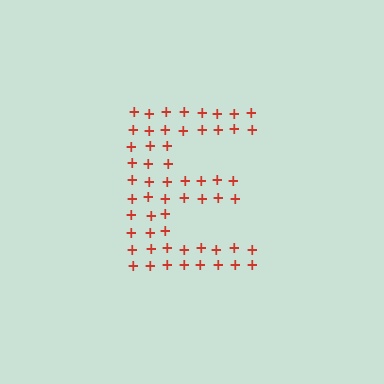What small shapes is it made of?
It is made of small plus signs.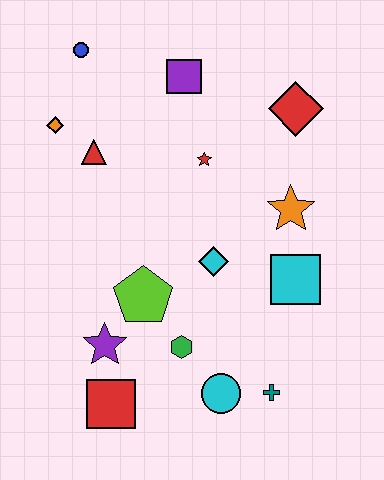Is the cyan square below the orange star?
Yes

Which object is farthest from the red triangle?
The teal cross is farthest from the red triangle.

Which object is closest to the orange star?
The cyan square is closest to the orange star.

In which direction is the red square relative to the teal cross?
The red square is to the left of the teal cross.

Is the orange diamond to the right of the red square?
No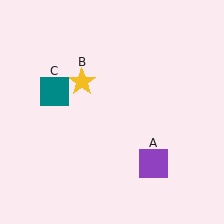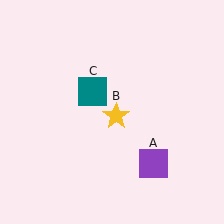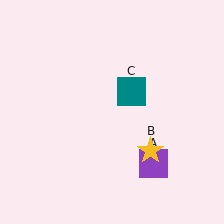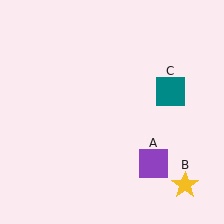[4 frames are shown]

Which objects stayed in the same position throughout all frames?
Purple square (object A) remained stationary.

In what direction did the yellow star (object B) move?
The yellow star (object B) moved down and to the right.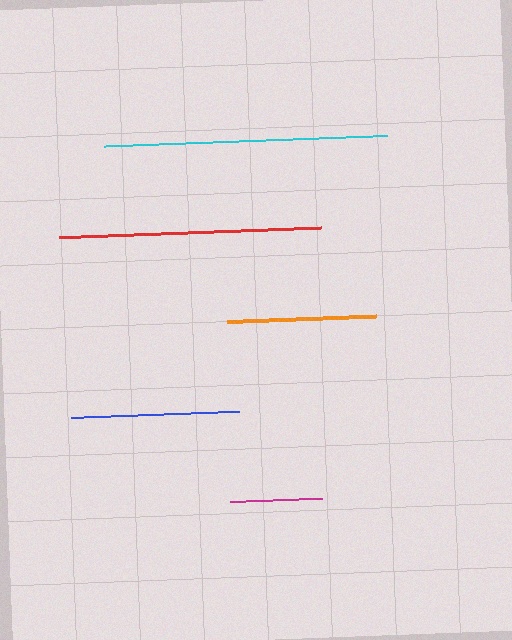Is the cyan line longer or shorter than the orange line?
The cyan line is longer than the orange line.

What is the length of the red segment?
The red segment is approximately 262 pixels long.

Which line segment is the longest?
The cyan line is the longest at approximately 284 pixels.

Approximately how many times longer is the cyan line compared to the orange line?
The cyan line is approximately 1.9 times the length of the orange line.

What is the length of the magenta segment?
The magenta segment is approximately 92 pixels long.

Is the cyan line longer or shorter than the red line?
The cyan line is longer than the red line.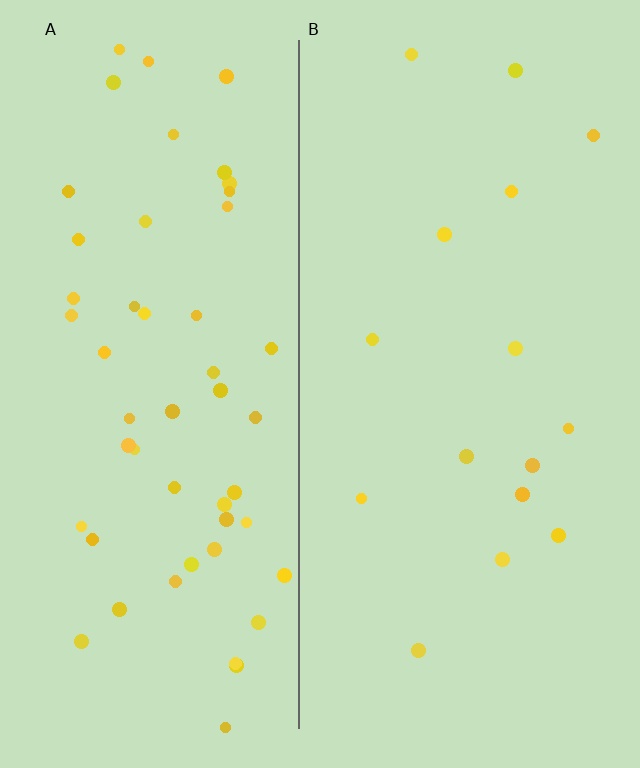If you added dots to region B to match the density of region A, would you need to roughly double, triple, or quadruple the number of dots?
Approximately triple.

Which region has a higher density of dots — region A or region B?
A (the left).